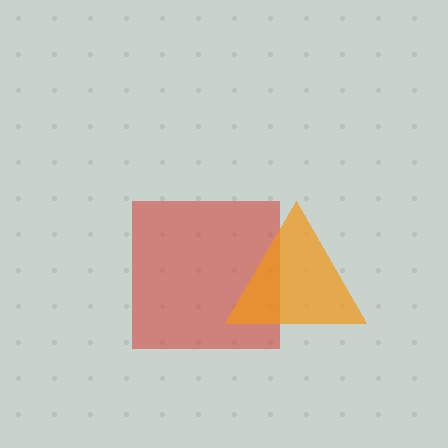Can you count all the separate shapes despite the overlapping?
Yes, there are 2 separate shapes.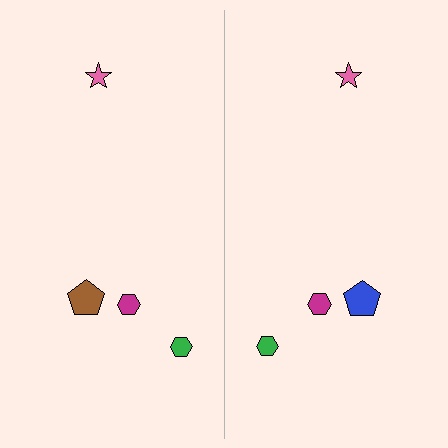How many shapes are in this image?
There are 8 shapes in this image.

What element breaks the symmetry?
The blue pentagon on the right side breaks the symmetry — its mirror counterpart is brown.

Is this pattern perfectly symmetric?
No, the pattern is not perfectly symmetric. The blue pentagon on the right side breaks the symmetry — its mirror counterpart is brown.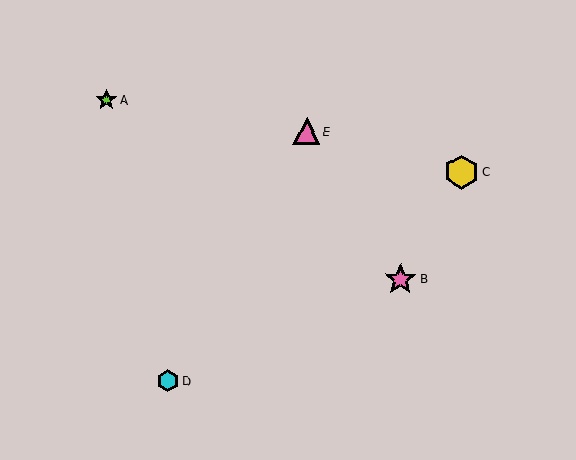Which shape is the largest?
The yellow hexagon (labeled C) is the largest.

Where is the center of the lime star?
The center of the lime star is at (106, 100).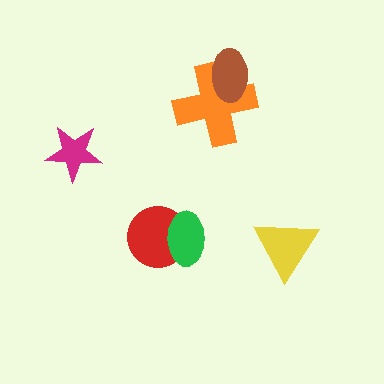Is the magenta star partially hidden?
No, no other shape covers it.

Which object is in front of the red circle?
The green ellipse is in front of the red circle.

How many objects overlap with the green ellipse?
1 object overlaps with the green ellipse.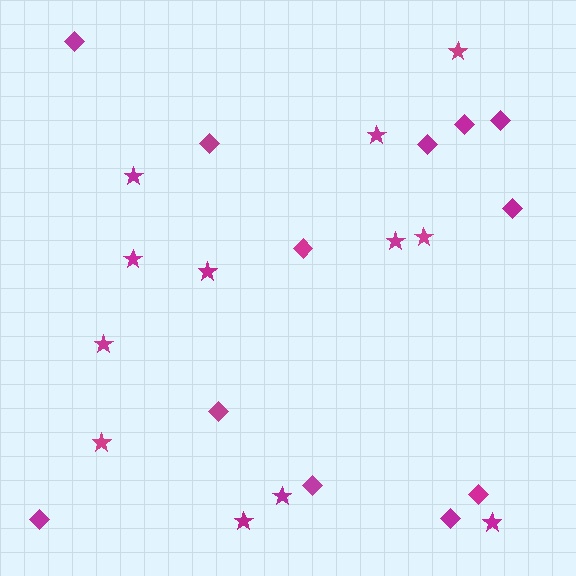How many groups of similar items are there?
There are 2 groups: one group of stars (12) and one group of diamonds (12).